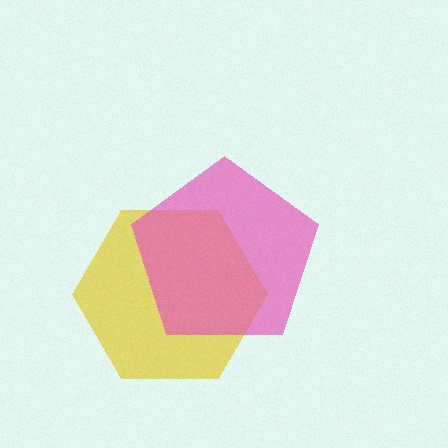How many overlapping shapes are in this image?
There are 2 overlapping shapes in the image.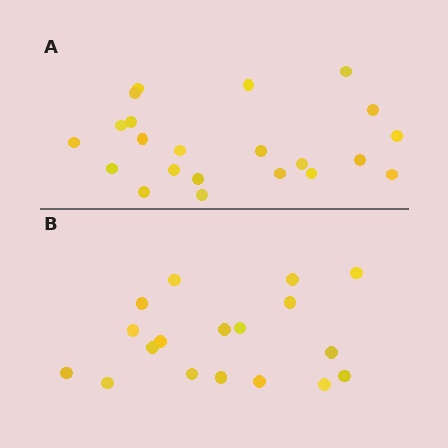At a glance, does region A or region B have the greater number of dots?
Region A (the top region) has more dots.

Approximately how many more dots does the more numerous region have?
Region A has about 4 more dots than region B.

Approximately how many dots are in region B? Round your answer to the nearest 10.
About 20 dots. (The exact count is 18, which rounds to 20.)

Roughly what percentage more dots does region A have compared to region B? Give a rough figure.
About 20% more.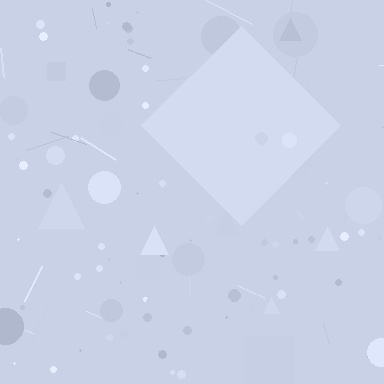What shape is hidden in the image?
A diamond is hidden in the image.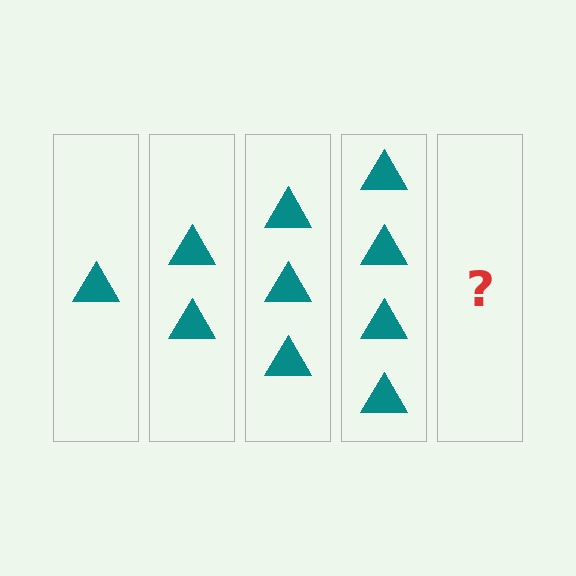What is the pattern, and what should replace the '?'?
The pattern is that each step adds one more triangle. The '?' should be 5 triangles.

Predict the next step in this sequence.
The next step is 5 triangles.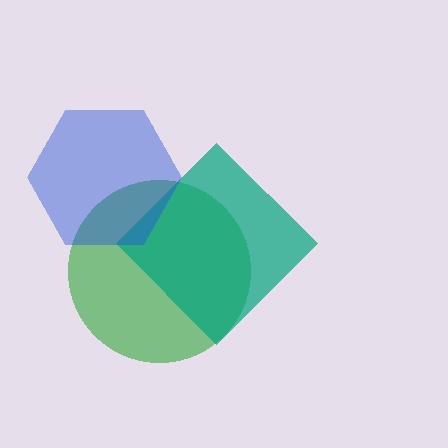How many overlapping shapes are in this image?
There are 3 overlapping shapes in the image.